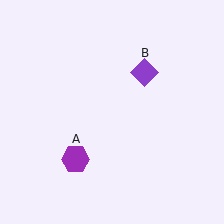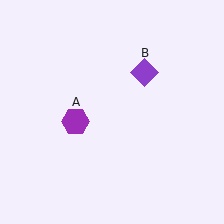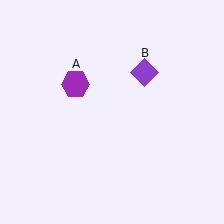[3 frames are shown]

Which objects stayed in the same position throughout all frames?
Purple diamond (object B) remained stationary.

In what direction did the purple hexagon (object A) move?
The purple hexagon (object A) moved up.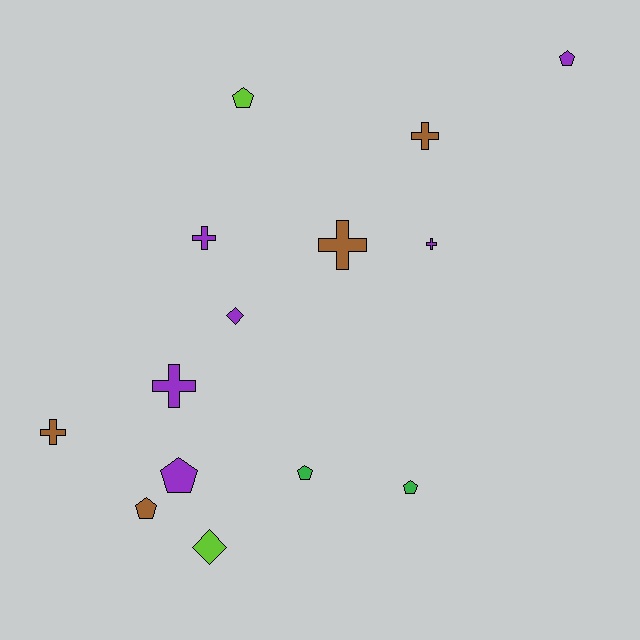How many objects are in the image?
There are 14 objects.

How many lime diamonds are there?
There is 1 lime diamond.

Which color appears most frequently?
Purple, with 6 objects.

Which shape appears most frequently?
Pentagon, with 6 objects.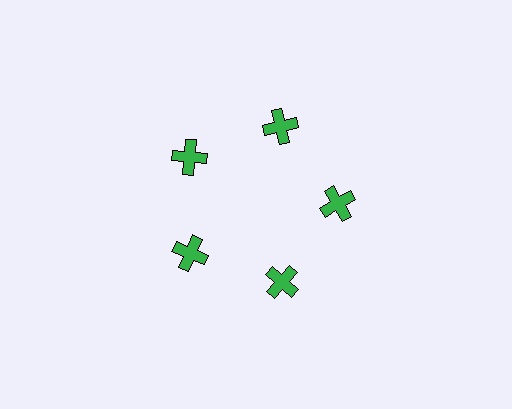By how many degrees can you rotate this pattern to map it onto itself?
The pattern maps onto itself every 72 degrees of rotation.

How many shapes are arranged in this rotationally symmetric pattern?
There are 5 shapes, arranged in 5 groups of 1.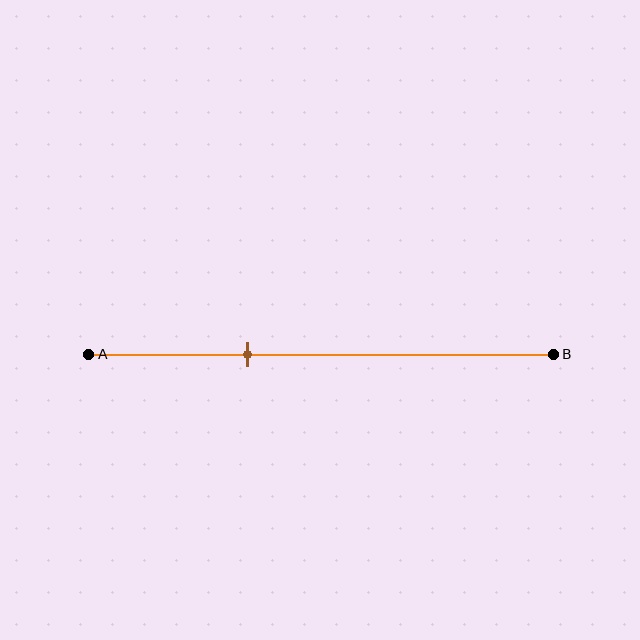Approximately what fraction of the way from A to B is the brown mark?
The brown mark is approximately 35% of the way from A to B.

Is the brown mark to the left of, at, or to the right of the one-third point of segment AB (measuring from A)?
The brown mark is approximately at the one-third point of segment AB.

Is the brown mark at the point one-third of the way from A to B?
Yes, the mark is approximately at the one-third point.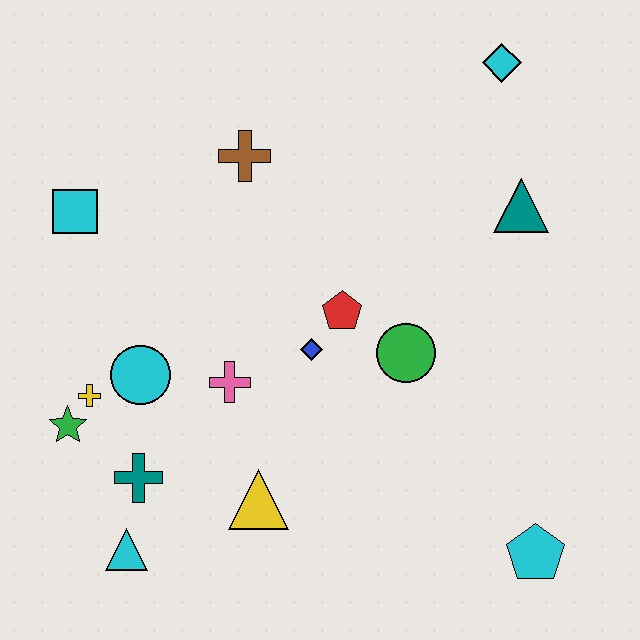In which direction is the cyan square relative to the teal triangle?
The cyan square is to the left of the teal triangle.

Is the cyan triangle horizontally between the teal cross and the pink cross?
No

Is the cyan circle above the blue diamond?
No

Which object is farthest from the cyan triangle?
The cyan diamond is farthest from the cyan triangle.